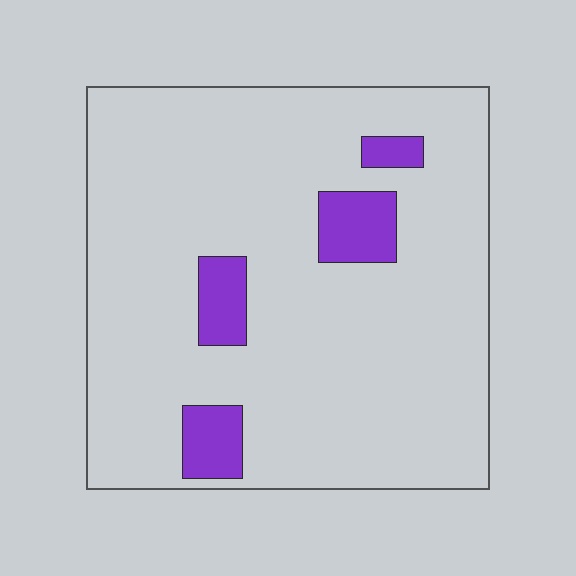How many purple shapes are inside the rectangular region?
4.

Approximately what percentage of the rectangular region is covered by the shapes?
Approximately 10%.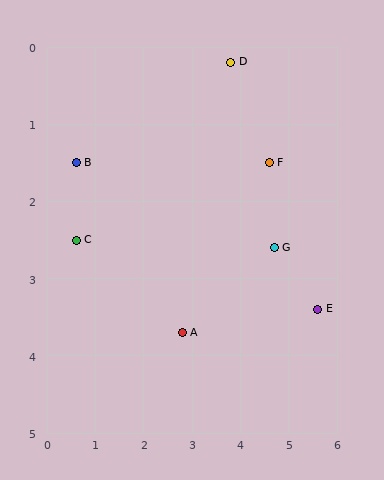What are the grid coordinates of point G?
Point G is at approximately (4.7, 2.6).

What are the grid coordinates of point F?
Point F is at approximately (4.6, 1.5).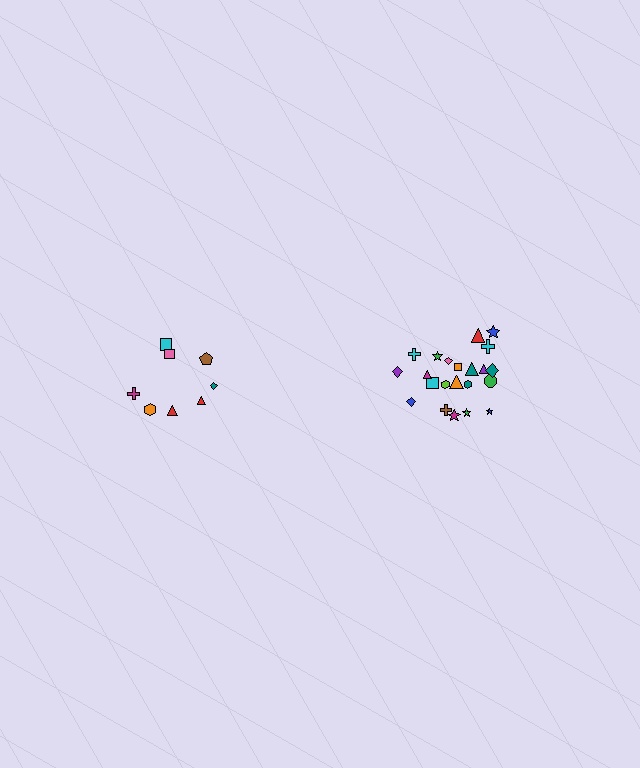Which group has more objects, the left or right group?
The right group.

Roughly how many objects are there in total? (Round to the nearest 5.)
Roughly 30 objects in total.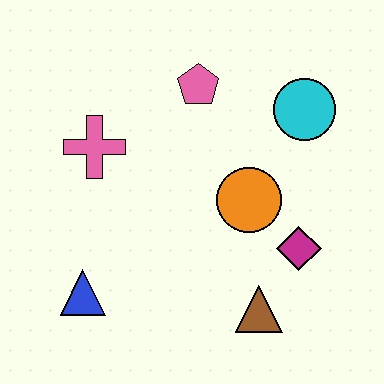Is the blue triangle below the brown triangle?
No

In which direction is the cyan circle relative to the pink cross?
The cyan circle is to the right of the pink cross.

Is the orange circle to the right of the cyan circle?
No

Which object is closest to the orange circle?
The magenta diamond is closest to the orange circle.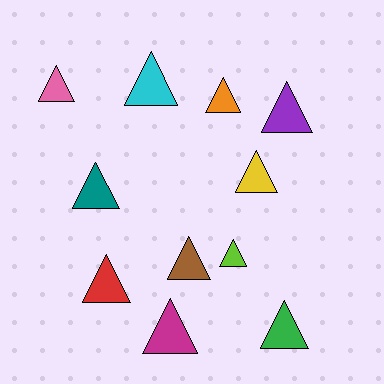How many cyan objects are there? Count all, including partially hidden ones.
There is 1 cyan object.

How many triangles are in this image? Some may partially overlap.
There are 11 triangles.